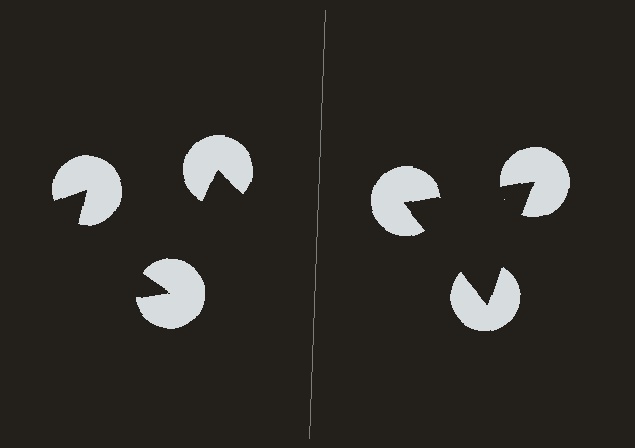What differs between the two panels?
The pac-man discs are positioned identically on both sides; only the wedge orientations differ. On the right they align to a triangle; on the left they are misaligned.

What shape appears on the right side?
An illusory triangle.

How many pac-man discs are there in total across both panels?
6 — 3 on each side.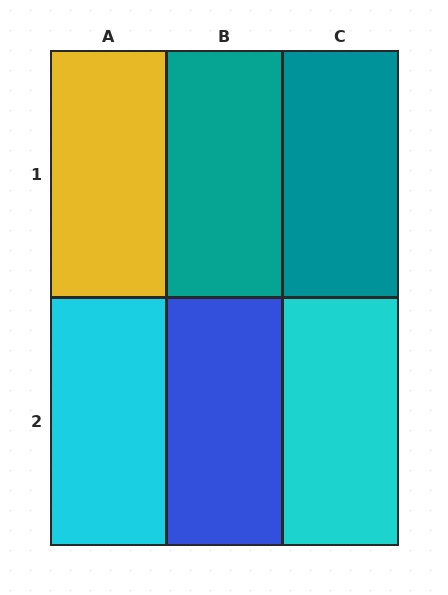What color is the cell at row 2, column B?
Blue.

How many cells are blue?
1 cell is blue.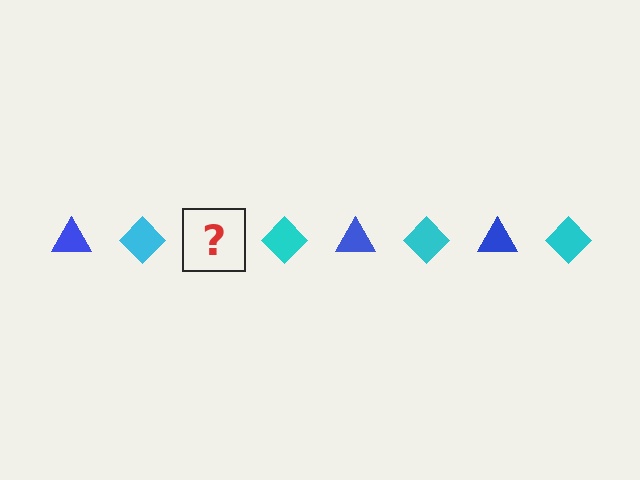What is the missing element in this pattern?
The missing element is a blue triangle.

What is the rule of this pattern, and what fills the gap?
The rule is that the pattern alternates between blue triangle and cyan diamond. The gap should be filled with a blue triangle.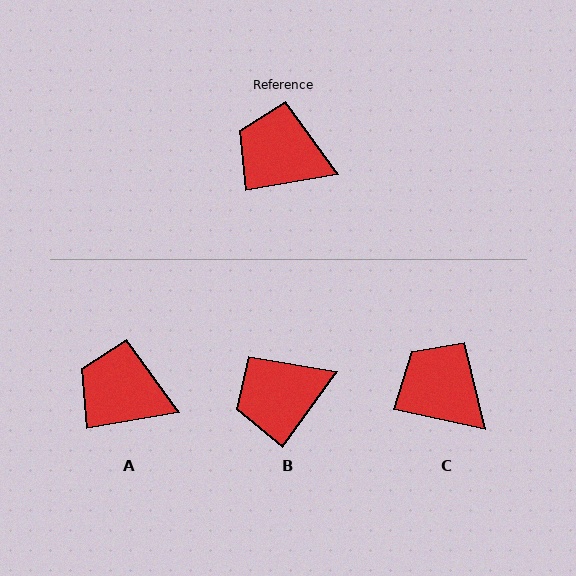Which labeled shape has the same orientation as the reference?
A.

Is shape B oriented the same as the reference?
No, it is off by about 45 degrees.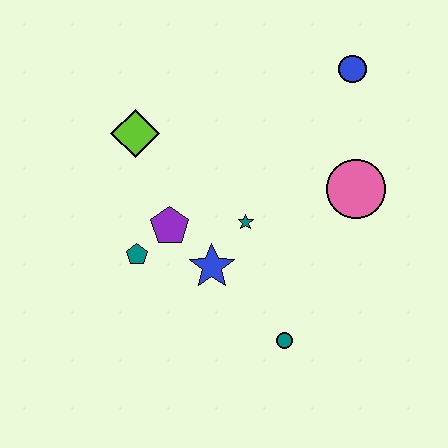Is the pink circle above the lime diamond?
No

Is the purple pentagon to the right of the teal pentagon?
Yes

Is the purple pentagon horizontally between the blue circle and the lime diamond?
Yes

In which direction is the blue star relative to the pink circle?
The blue star is to the left of the pink circle.